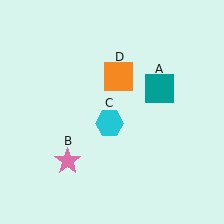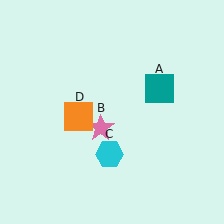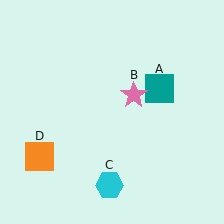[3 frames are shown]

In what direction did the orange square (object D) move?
The orange square (object D) moved down and to the left.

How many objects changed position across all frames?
3 objects changed position: pink star (object B), cyan hexagon (object C), orange square (object D).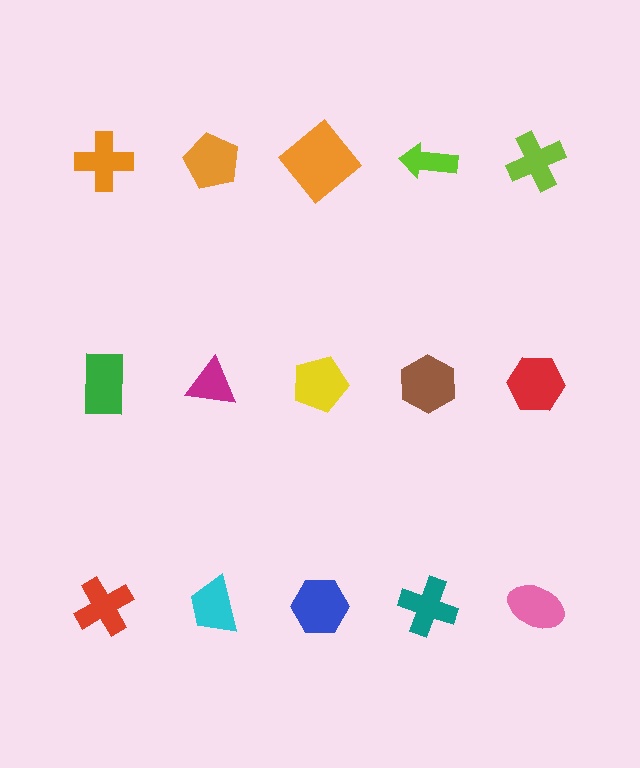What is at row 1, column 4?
A lime arrow.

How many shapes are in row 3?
5 shapes.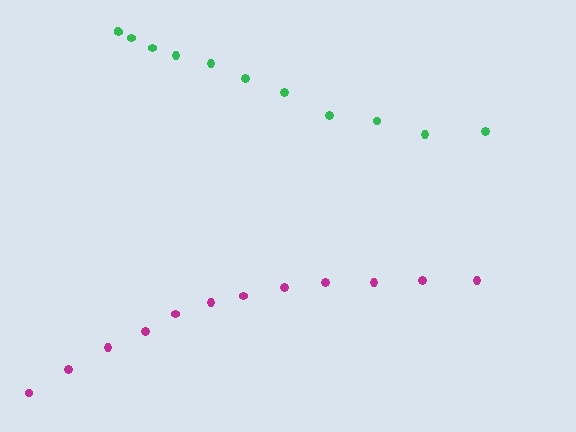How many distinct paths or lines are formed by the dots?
There are 2 distinct paths.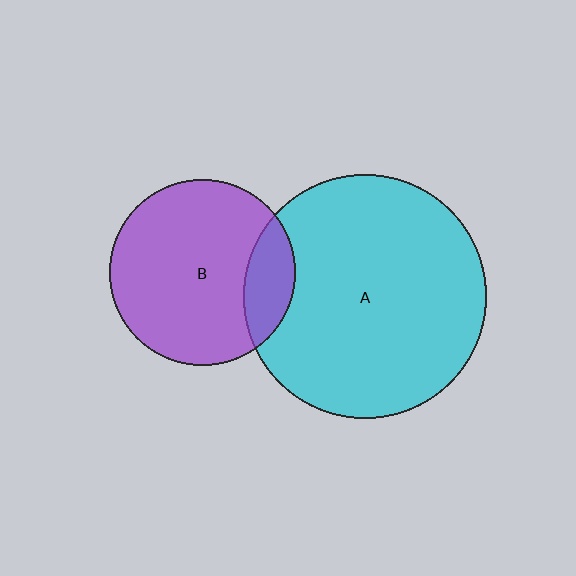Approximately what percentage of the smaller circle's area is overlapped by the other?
Approximately 15%.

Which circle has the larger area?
Circle A (cyan).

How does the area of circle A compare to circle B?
Approximately 1.7 times.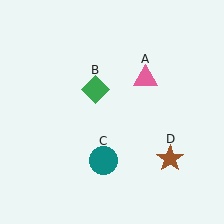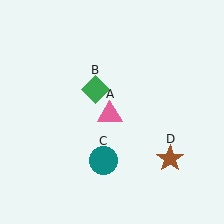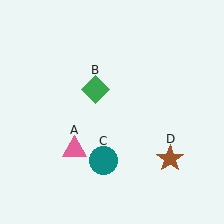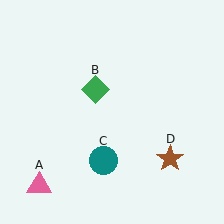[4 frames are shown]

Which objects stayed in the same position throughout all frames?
Green diamond (object B) and teal circle (object C) and brown star (object D) remained stationary.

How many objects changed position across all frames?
1 object changed position: pink triangle (object A).